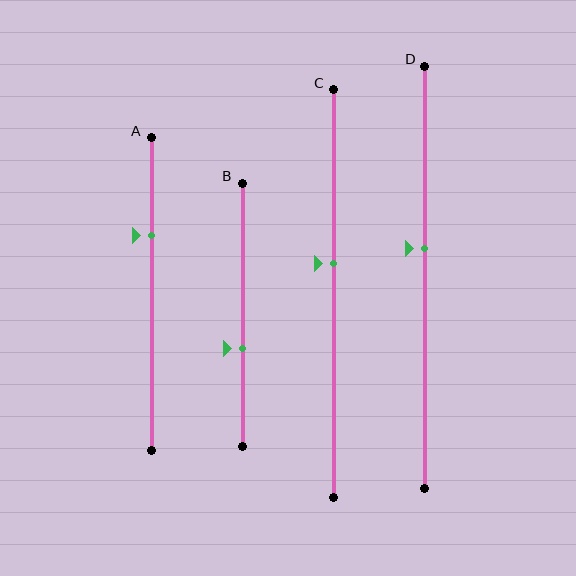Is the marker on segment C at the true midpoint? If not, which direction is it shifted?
No, the marker on segment C is shifted upward by about 7% of the segment length.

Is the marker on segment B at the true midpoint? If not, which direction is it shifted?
No, the marker on segment B is shifted downward by about 13% of the segment length.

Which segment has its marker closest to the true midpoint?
Segment D has its marker closest to the true midpoint.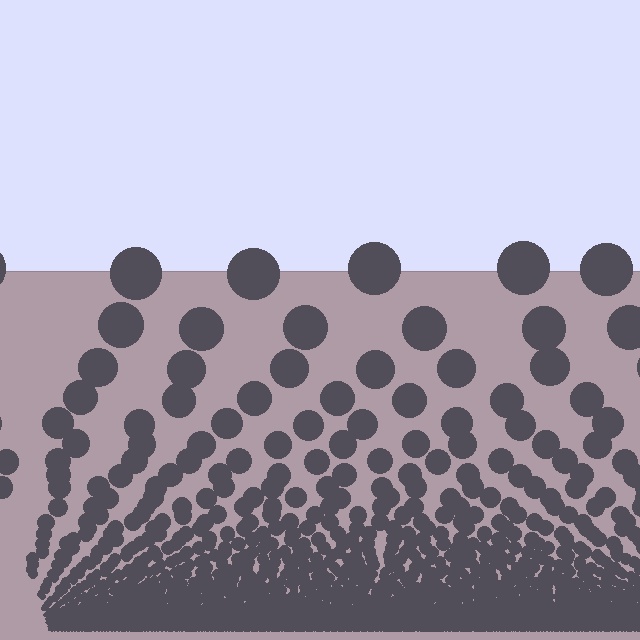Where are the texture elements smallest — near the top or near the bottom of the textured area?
Near the bottom.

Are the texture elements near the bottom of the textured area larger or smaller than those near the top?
Smaller. The gradient is inverted — elements near the bottom are smaller and denser.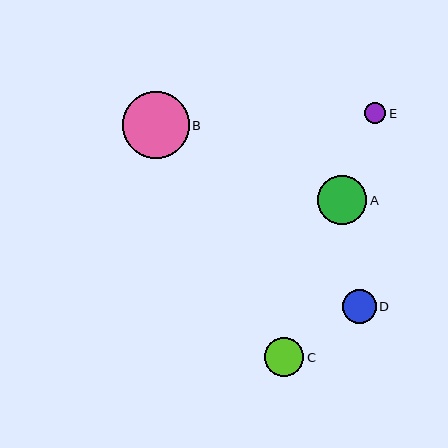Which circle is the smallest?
Circle E is the smallest with a size of approximately 21 pixels.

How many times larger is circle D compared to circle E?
Circle D is approximately 1.6 times the size of circle E.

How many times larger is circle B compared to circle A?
Circle B is approximately 1.3 times the size of circle A.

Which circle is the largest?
Circle B is the largest with a size of approximately 66 pixels.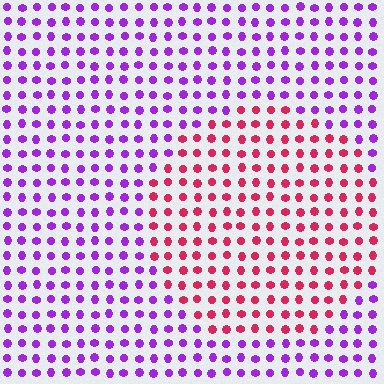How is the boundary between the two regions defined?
The boundary is defined purely by a slight shift in hue (about 60 degrees). Spacing, size, and orientation are identical on both sides.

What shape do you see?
I see a circle.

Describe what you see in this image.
The image is filled with small purple elements in a uniform arrangement. A circle-shaped region is visible where the elements are tinted to a slightly different hue, forming a subtle color boundary.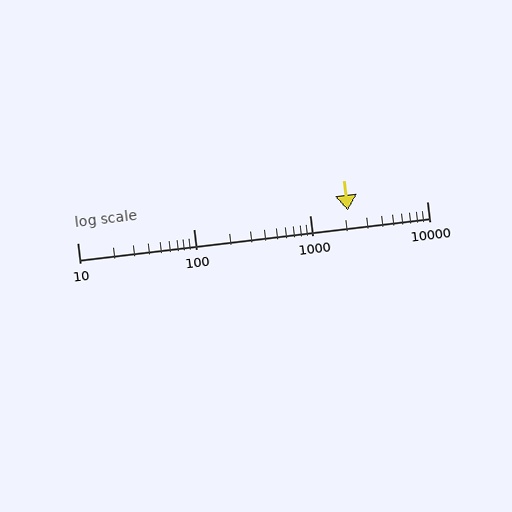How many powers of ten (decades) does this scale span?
The scale spans 3 decades, from 10 to 10000.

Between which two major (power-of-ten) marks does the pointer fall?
The pointer is between 1000 and 10000.